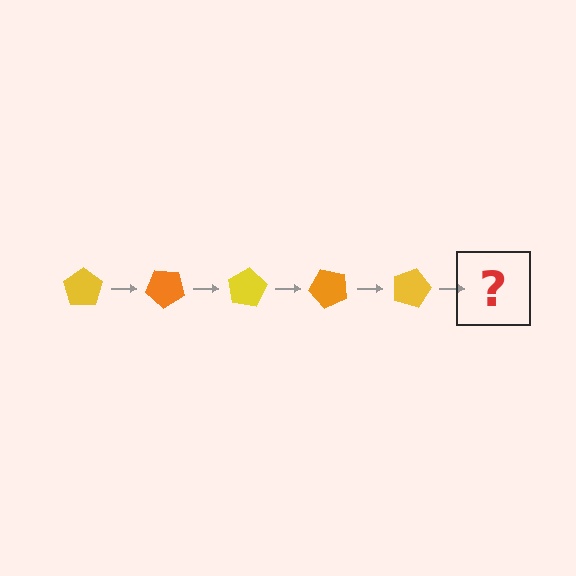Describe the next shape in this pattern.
It should be an orange pentagon, rotated 200 degrees from the start.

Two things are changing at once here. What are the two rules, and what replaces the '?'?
The two rules are that it rotates 40 degrees each step and the color cycles through yellow and orange. The '?' should be an orange pentagon, rotated 200 degrees from the start.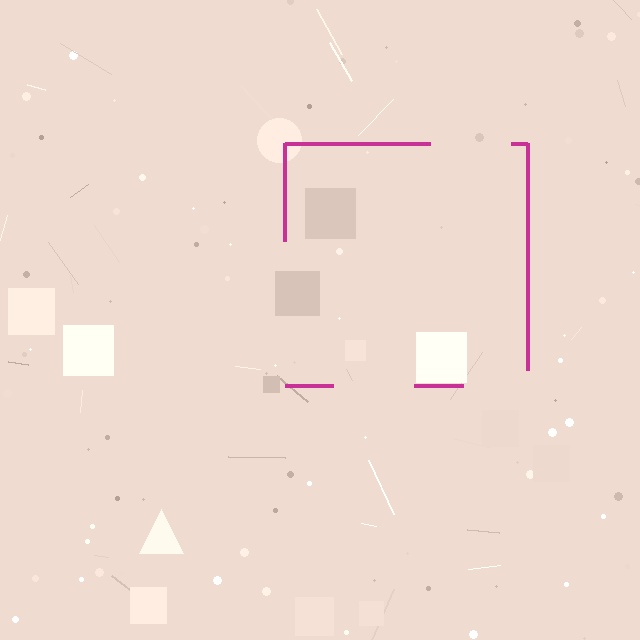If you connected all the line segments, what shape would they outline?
They would outline a square.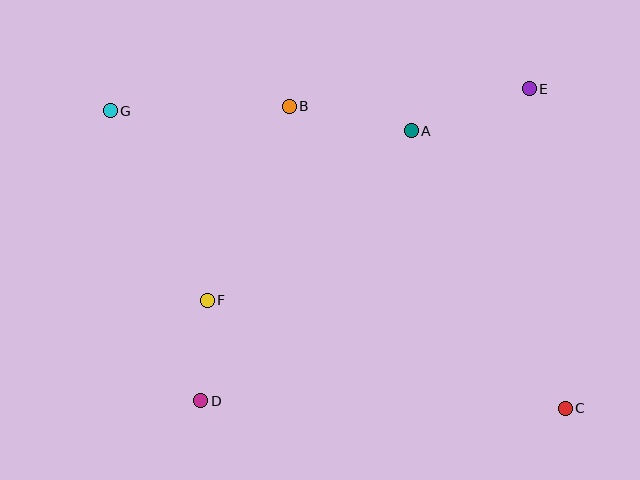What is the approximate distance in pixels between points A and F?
The distance between A and F is approximately 265 pixels.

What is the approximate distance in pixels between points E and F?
The distance between E and F is approximately 385 pixels.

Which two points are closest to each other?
Points D and F are closest to each other.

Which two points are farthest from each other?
Points C and G are farthest from each other.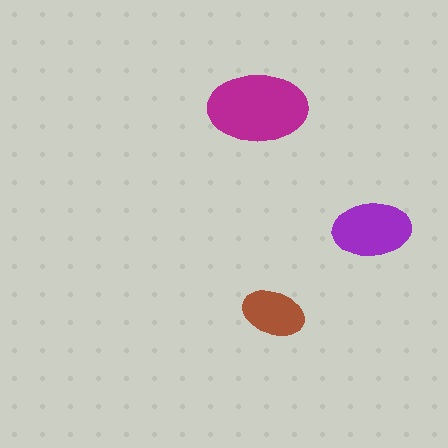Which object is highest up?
The magenta ellipse is topmost.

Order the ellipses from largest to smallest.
the magenta one, the purple one, the brown one.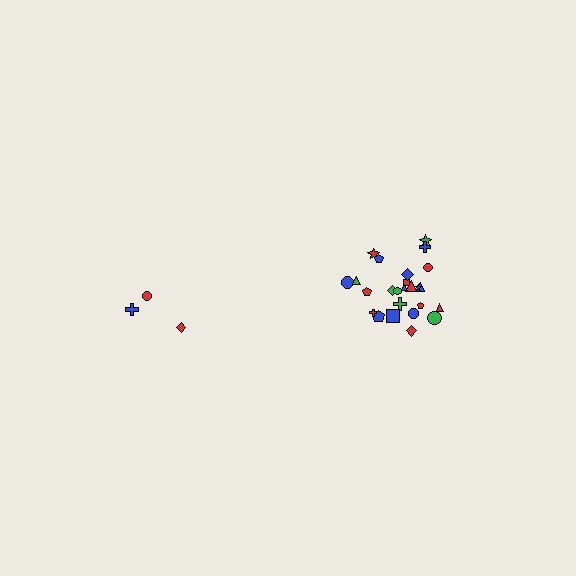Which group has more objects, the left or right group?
The right group.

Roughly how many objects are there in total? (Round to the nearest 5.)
Roughly 30 objects in total.